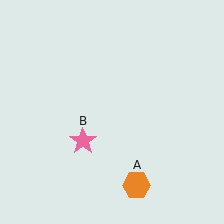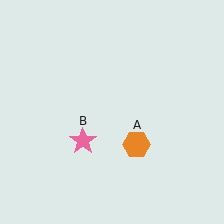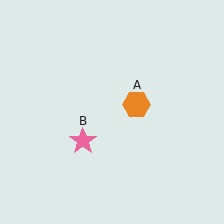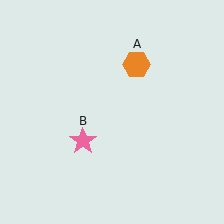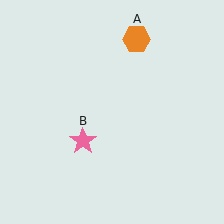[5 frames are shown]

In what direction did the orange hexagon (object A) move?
The orange hexagon (object A) moved up.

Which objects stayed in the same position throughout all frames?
Pink star (object B) remained stationary.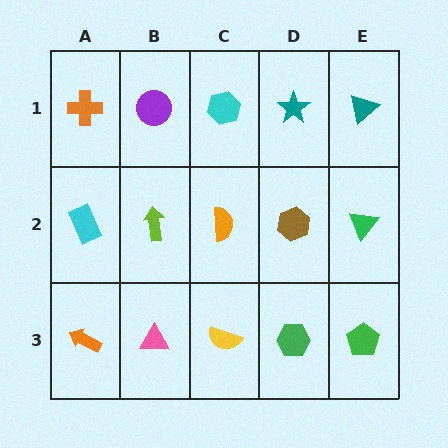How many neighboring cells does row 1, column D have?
3.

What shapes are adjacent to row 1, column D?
A brown hexagon (row 2, column D), a cyan hexagon (row 1, column C), a teal triangle (row 1, column E).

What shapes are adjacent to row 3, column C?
An orange semicircle (row 2, column C), a pink triangle (row 3, column B), a green hexagon (row 3, column D).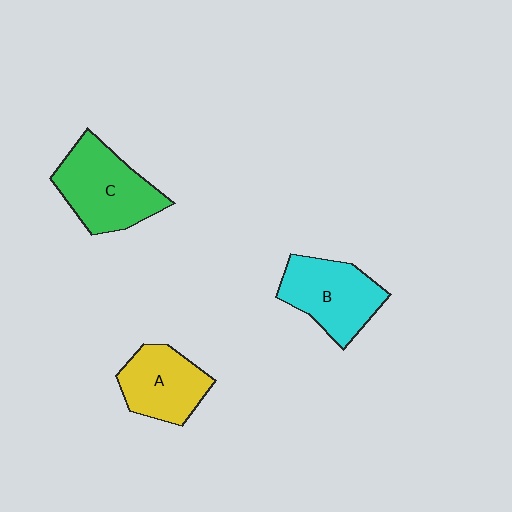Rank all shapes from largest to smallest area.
From largest to smallest: C (green), B (cyan), A (yellow).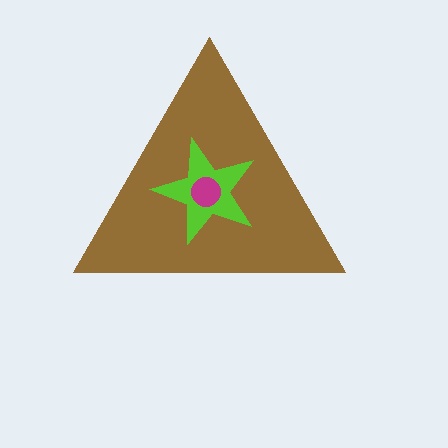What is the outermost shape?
The brown triangle.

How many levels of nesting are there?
3.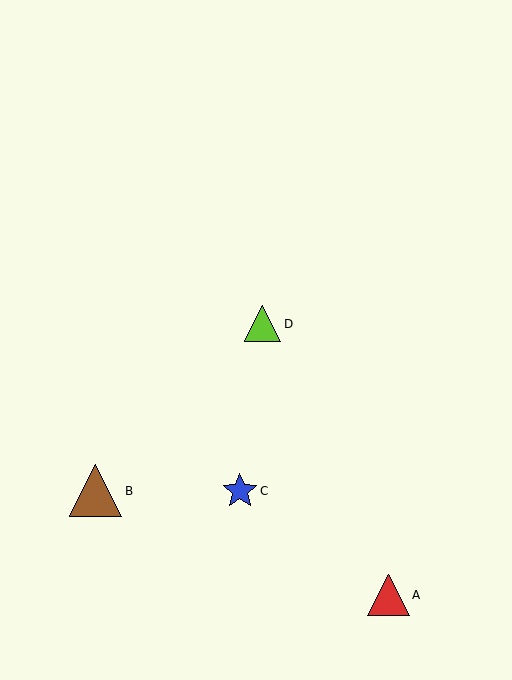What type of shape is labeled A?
Shape A is a red triangle.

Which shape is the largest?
The brown triangle (labeled B) is the largest.